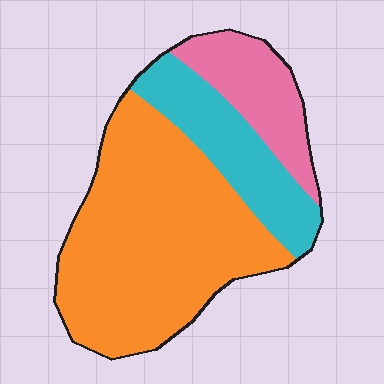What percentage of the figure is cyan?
Cyan covers roughly 20% of the figure.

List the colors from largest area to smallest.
From largest to smallest: orange, cyan, pink.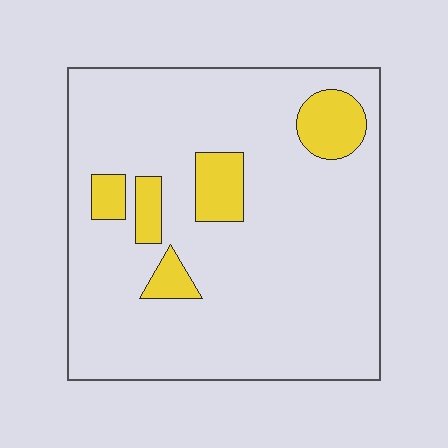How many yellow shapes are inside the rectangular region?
5.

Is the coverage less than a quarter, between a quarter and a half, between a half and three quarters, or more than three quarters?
Less than a quarter.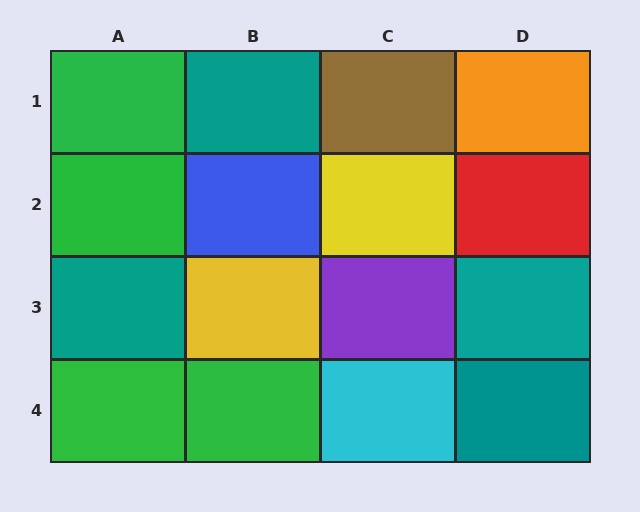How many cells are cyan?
1 cell is cyan.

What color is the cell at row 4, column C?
Cyan.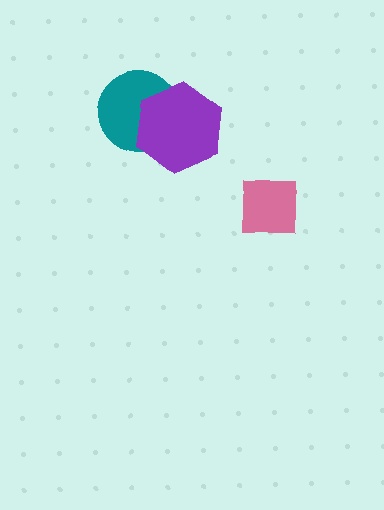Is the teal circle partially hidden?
Yes, it is partially covered by another shape.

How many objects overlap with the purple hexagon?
1 object overlaps with the purple hexagon.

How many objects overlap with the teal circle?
1 object overlaps with the teal circle.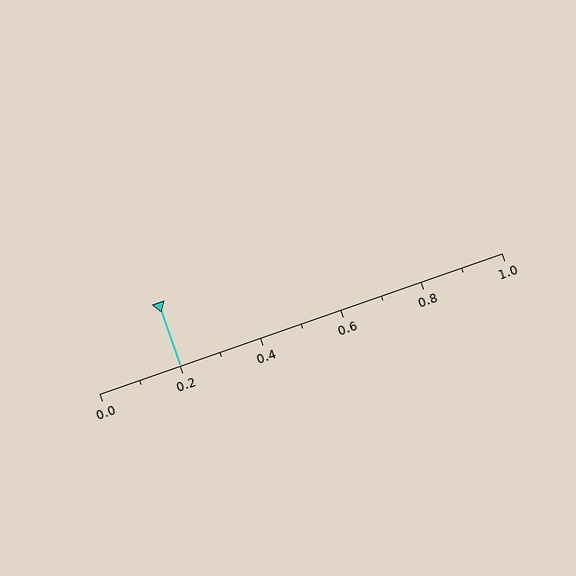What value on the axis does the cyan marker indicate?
The marker indicates approximately 0.2.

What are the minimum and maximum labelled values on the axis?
The axis runs from 0.0 to 1.0.